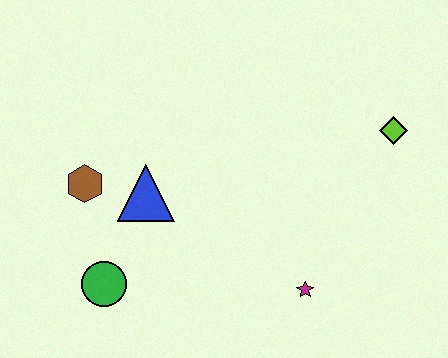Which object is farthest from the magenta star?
The brown hexagon is farthest from the magenta star.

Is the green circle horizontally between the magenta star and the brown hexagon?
Yes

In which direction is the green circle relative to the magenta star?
The green circle is to the left of the magenta star.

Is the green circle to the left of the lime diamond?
Yes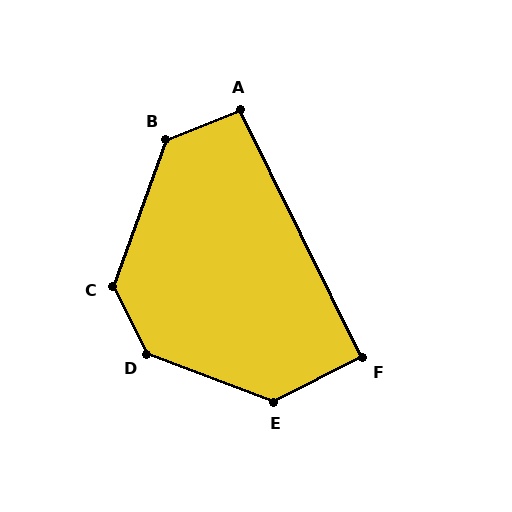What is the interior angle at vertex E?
Approximately 133 degrees (obtuse).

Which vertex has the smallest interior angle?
F, at approximately 90 degrees.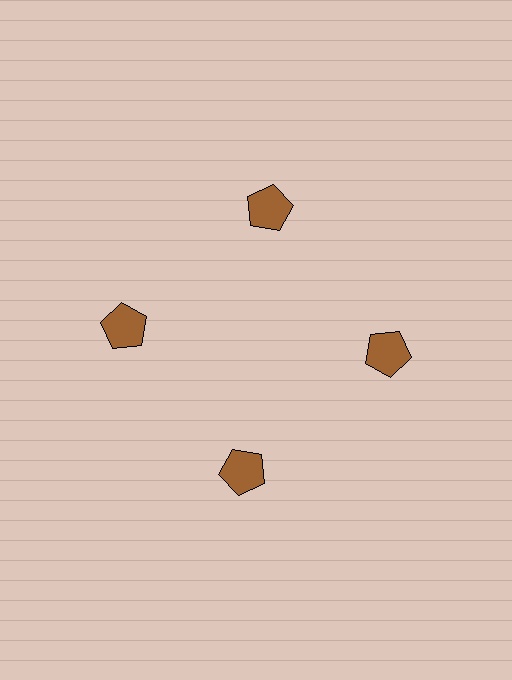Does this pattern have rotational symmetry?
Yes, this pattern has 4-fold rotational symmetry. It looks the same after rotating 90 degrees around the center.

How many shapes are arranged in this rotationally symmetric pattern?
There are 4 shapes, arranged in 4 groups of 1.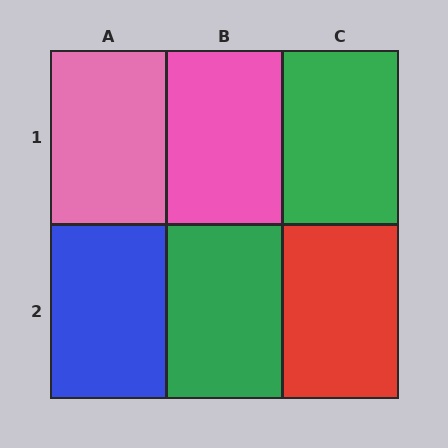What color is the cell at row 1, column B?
Pink.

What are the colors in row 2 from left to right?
Blue, green, red.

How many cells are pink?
2 cells are pink.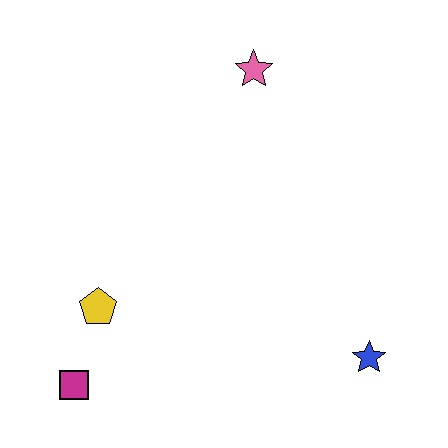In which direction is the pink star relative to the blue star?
The pink star is above the blue star.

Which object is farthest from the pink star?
The magenta square is farthest from the pink star.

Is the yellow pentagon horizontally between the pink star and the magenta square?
Yes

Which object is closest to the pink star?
The yellow pentagon is closest to the pink star.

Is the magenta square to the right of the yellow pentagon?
No